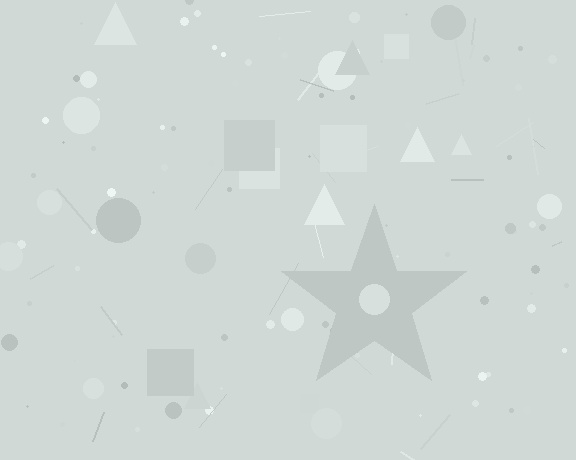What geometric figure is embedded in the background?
A star is embedded in the background.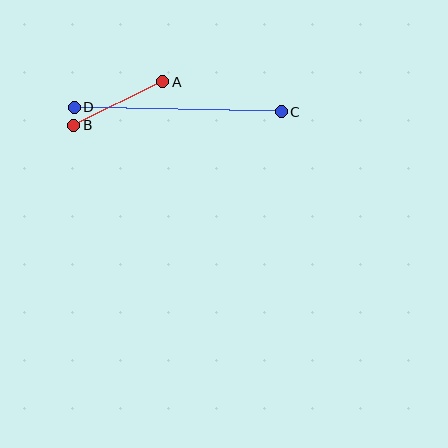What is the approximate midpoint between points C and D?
The midpoint is at approximately (178, 110) pixels.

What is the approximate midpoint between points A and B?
The midpoint is at approximately (118, 103) pixels.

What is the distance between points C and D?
The distance is approximately 207 pixels.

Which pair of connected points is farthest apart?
Points C and D are farthest apart.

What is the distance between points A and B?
The distance is approximately 99 pixels.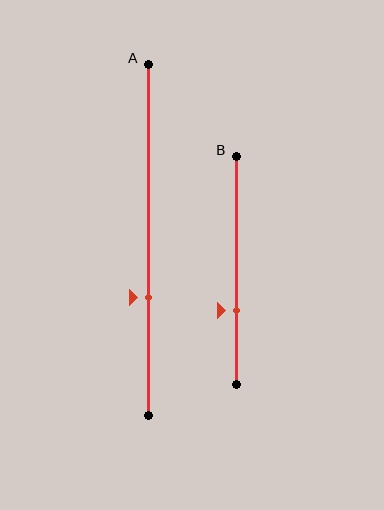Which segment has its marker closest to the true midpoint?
Segment A has its marker closest to the true midpoint.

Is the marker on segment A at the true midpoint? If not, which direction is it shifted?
No, the marker on segment A is shifted downward by about 16% of the segment length.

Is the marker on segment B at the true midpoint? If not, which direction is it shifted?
No, the marker on segment B is shifted downward by about 17% of the segment length.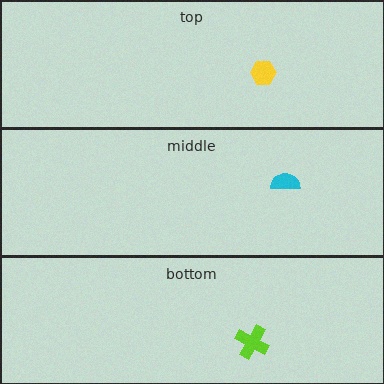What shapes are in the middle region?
The cyan semicircle.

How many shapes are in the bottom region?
1.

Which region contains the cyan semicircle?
The middle region.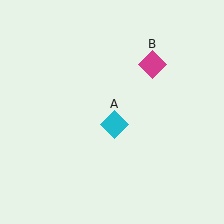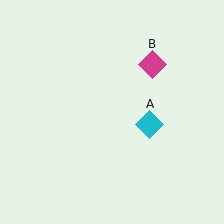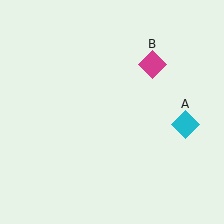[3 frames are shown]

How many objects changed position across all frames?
1 object changed position: cyan diamond (object A).